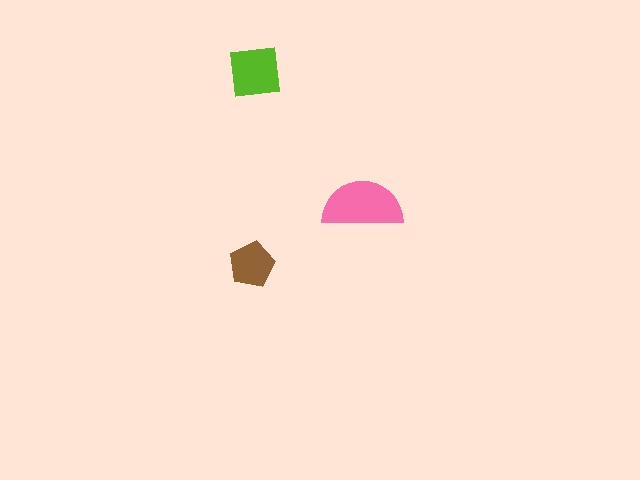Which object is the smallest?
The brown pentagon.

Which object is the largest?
The pink semicircle.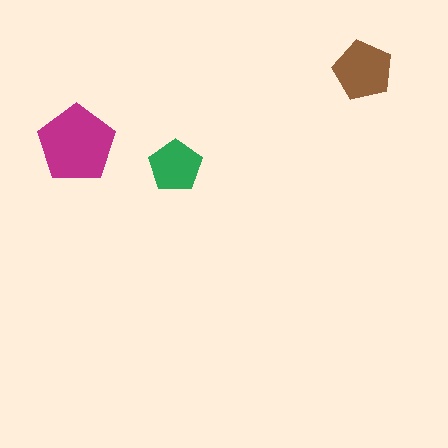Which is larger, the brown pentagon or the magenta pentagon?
The magenta one.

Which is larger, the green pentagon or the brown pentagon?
The brown one.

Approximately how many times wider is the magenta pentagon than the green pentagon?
About 1.5 times wider.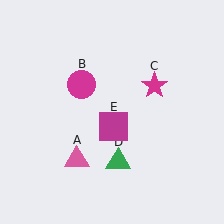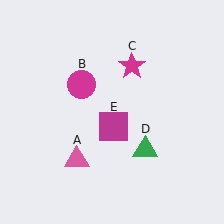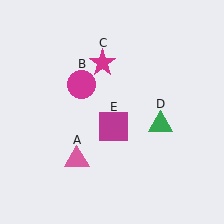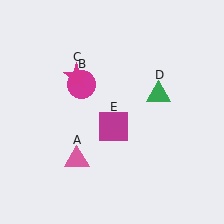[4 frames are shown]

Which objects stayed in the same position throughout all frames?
Pink triangle (object A) and magenta circle (object B) and magenta square (object E) remained stationary.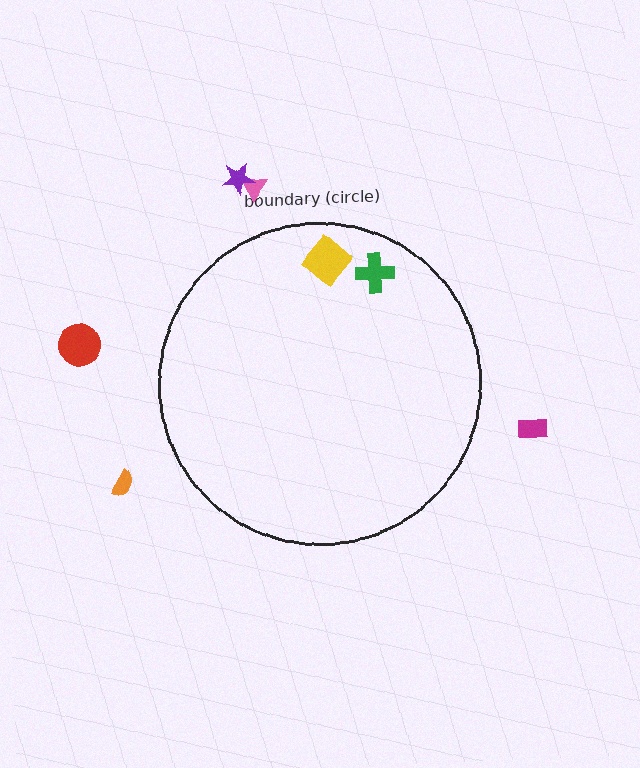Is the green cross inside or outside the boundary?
Inside.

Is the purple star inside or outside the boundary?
Outside.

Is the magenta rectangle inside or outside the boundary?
Outside.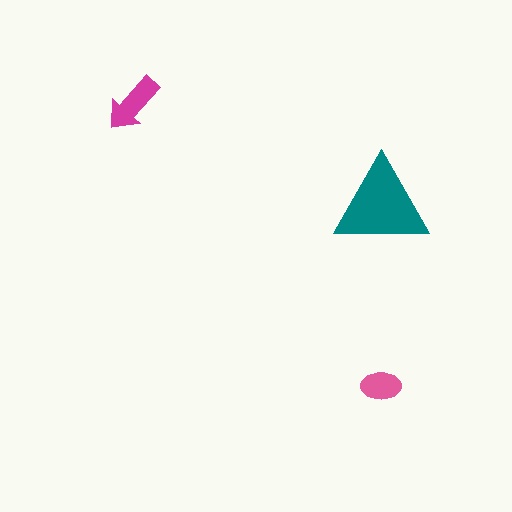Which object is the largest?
The teal triangle.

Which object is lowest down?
The pink ellipse is bottommost.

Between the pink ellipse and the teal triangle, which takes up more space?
The teal triangle.